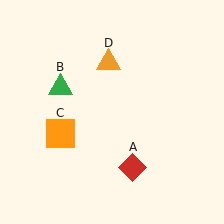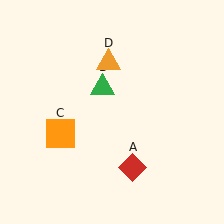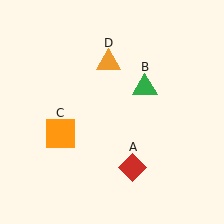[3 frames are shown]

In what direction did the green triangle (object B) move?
The green triangle (object B) moved right.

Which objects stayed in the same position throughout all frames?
Red diamond (object A) and orange square (object C) and orange triangle (object D) remained stationary.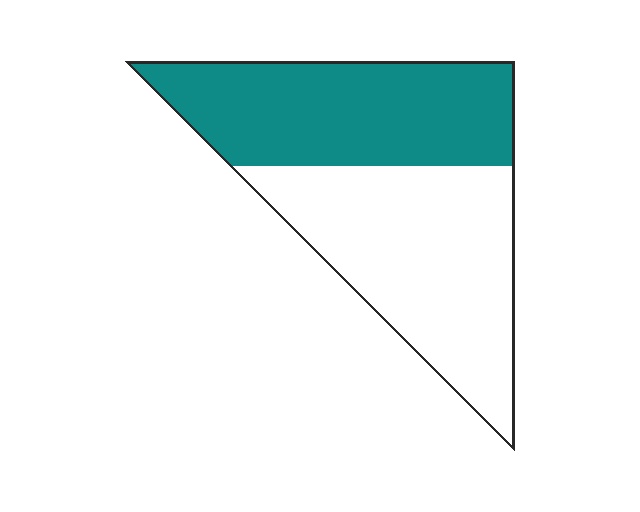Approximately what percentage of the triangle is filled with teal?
Approximately 45%.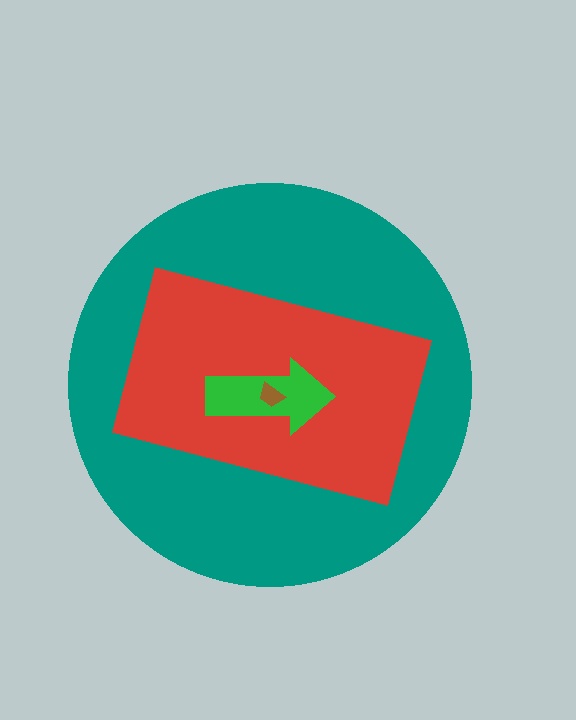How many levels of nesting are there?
4.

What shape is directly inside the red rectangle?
The green arrow.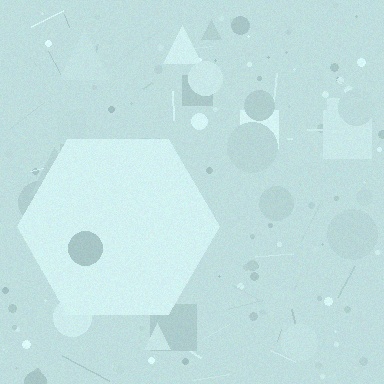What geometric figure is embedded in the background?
A hexagon is embedded in the background.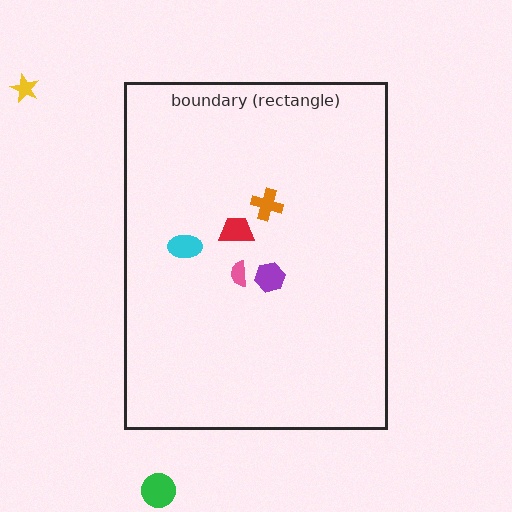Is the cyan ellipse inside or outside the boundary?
Inside.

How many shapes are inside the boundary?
5 inside, 2 outside.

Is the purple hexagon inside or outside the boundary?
Inside.